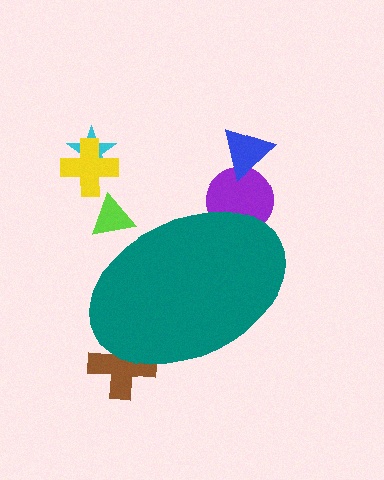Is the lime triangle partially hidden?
Yes, the lime triangle is partially hidden behind the teal ellipse.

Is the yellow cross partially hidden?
No, the yellow cross is fully visible.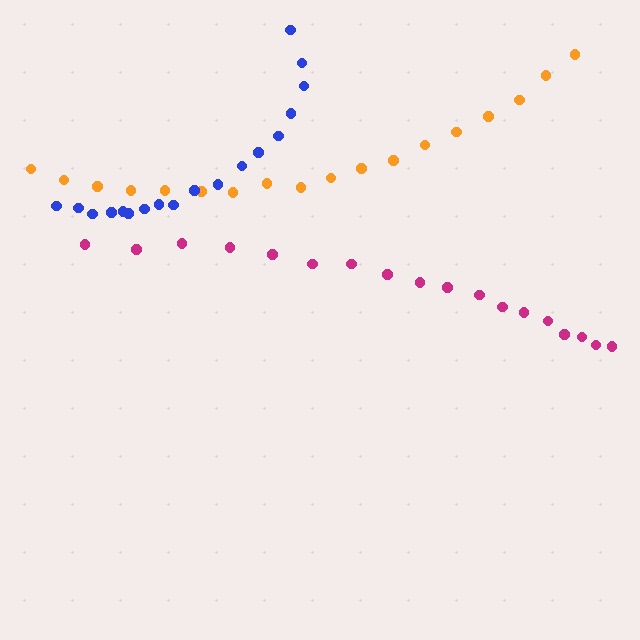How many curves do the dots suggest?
There are 3 distinct paths.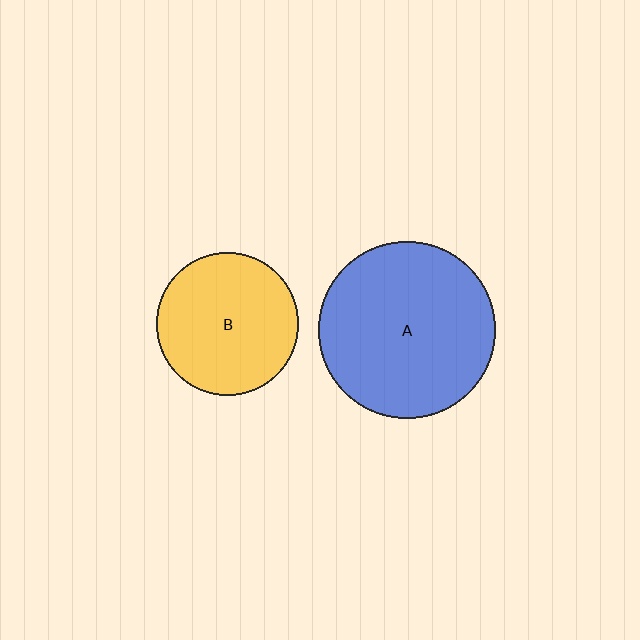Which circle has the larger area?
Circle A (blue).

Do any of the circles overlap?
No, none of the circles overlap.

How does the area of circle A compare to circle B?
Approximately 1.5 times.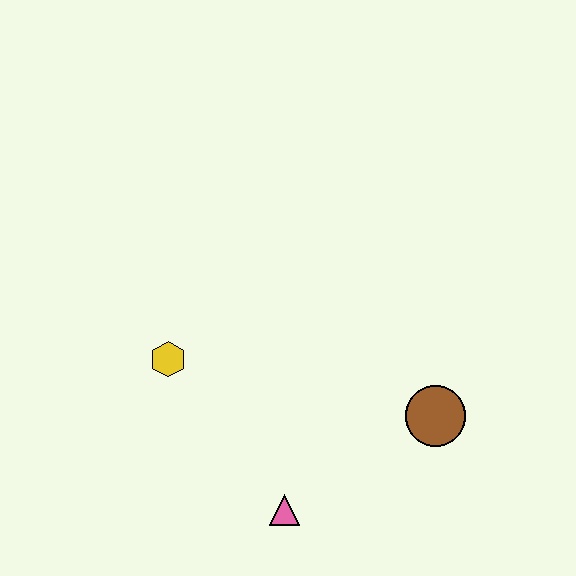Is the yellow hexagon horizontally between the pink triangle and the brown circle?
No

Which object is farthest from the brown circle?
The yellow hexagon is farthest from the brown circle.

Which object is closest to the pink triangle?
The brown circle is closest to the pink triangle.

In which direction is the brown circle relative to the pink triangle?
The brown circle is to the right of the pink triangle.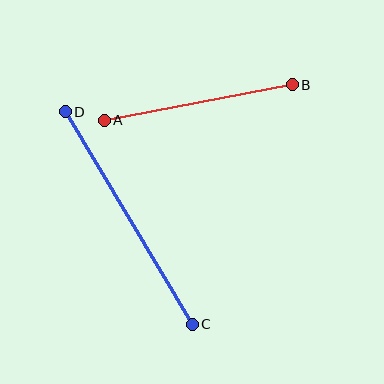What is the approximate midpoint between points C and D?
The midpoint is at approximately (129, 218) pixels.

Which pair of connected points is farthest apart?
Points C and D are farthest apart.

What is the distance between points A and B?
The distance is approximately 191 pixels.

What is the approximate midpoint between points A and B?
The midpoint is at approximately (198, 102) pixels.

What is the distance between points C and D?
The distance is approximately 247 pixels.